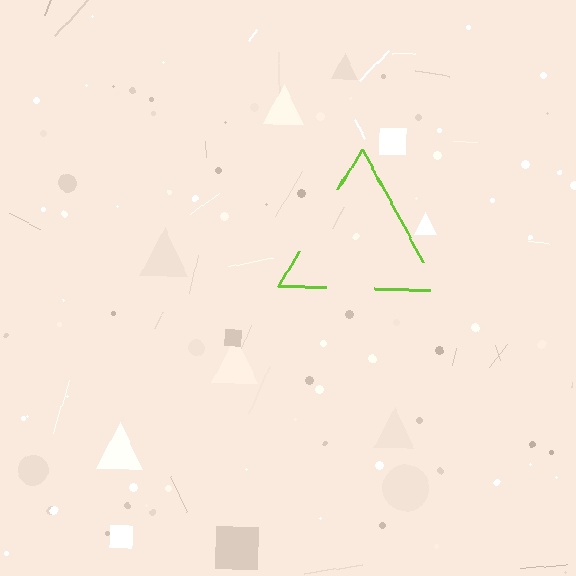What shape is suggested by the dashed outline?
The dashed outline suggests a triangle.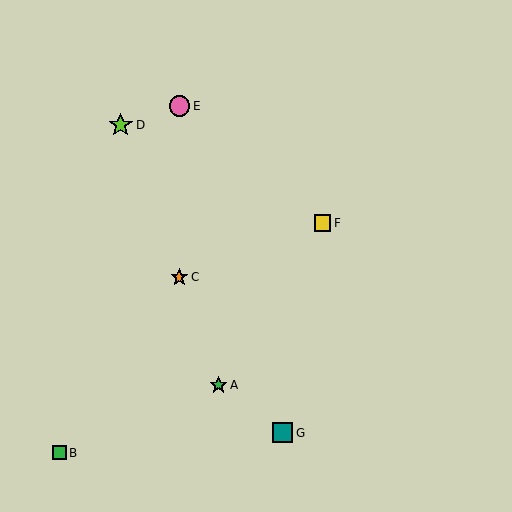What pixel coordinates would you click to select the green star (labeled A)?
Click at (218, 385) to select the green star A.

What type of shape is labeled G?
Shape G is a teal square.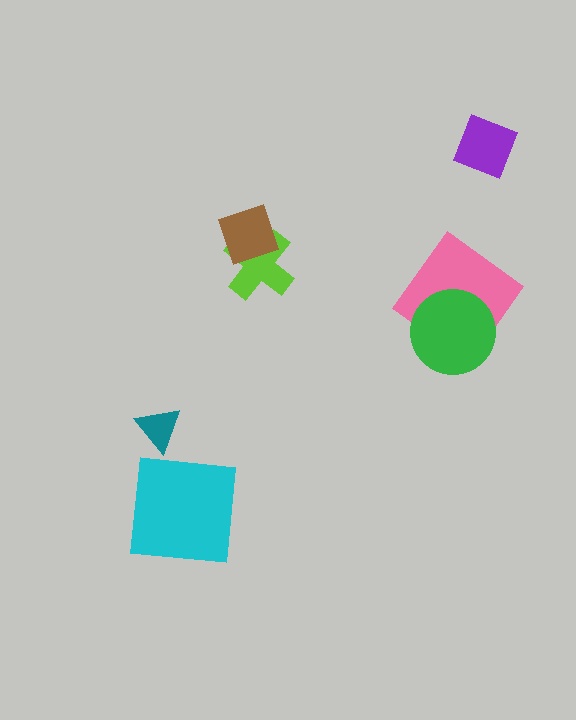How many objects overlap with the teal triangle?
0 objects overlap with the teal triangle.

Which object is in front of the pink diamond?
The green circle is in front of the pink diamond.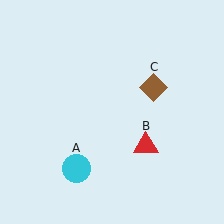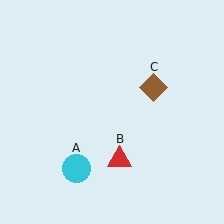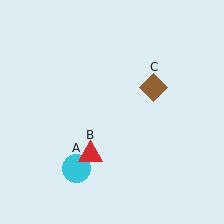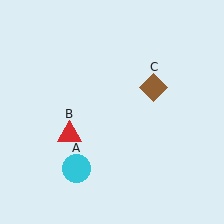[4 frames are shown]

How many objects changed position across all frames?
1 object changed position: red triangle (object B).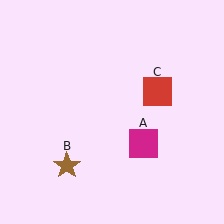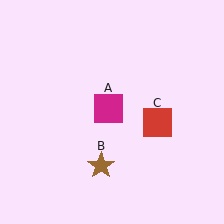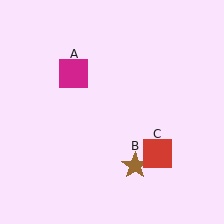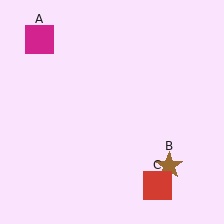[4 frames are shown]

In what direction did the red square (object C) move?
The red square (object C) moved down.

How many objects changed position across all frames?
3 objects changed position: magenta square (object A), brown star (object B), red square (object C).